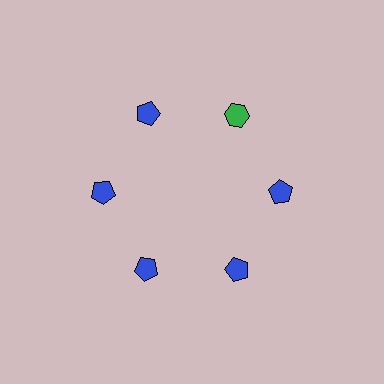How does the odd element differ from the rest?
It differs in both color (green instead of blue) and shape (hexagon instead of pentagon).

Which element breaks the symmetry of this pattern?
The green hexagon at roughly the 1 o'clock position breaks the symmetry. All other shapes are blue pentagons.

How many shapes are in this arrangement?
There are 6 shapes arranged in a ring pattern.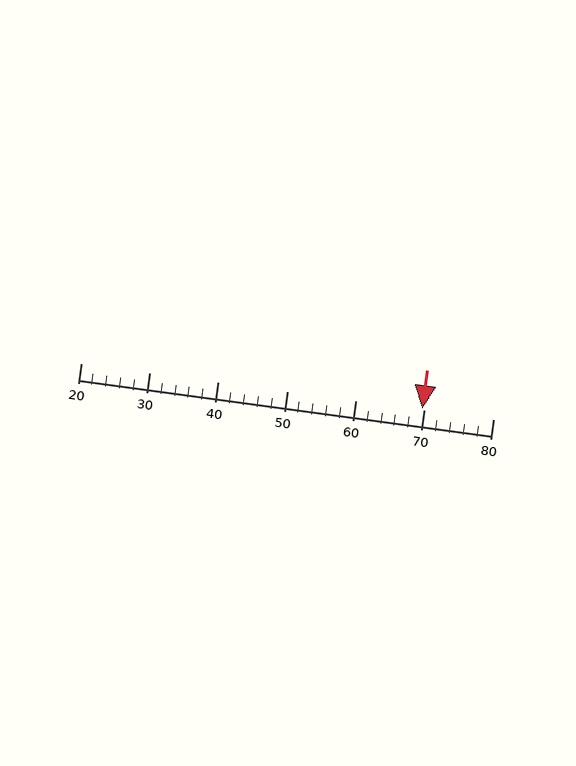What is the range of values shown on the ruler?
The ruler shows values from 20 to 80.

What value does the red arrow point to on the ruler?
The red arrow points to approximately 70.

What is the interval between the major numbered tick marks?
The major tick marks are spaced 10 units apart.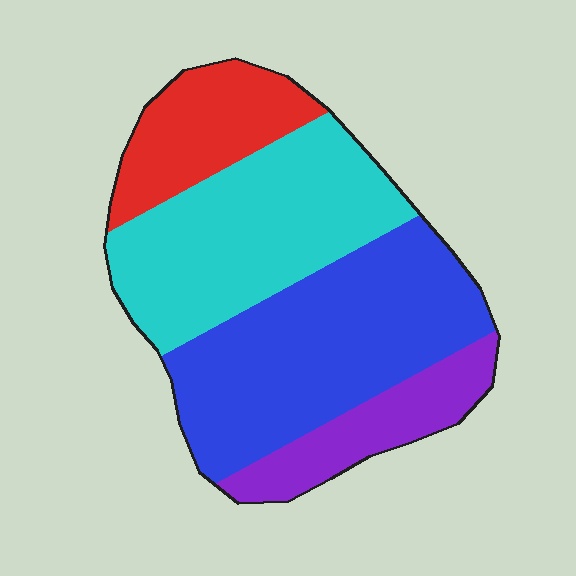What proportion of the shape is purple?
Purple covers about 15% of the shape.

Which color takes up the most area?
Blue, at roughly 40%.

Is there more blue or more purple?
Blue.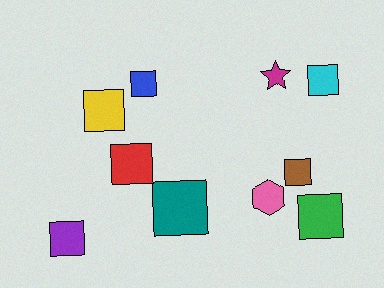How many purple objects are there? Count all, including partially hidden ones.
There is 1 purple object.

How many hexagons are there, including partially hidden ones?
There is 1 hexagon.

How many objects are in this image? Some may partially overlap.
There are 10 objects.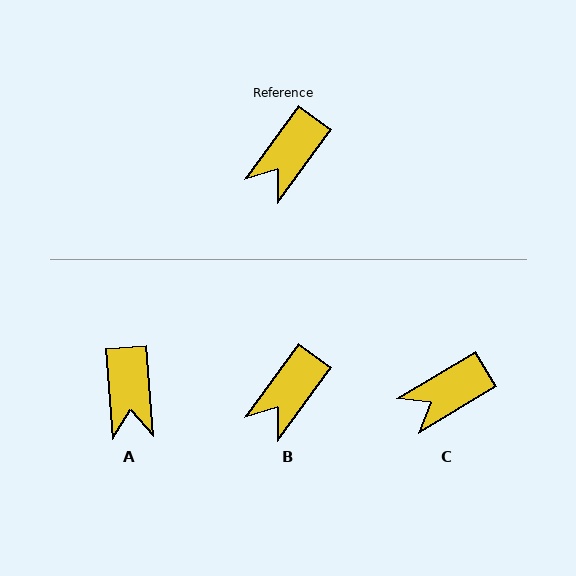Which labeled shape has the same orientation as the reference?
B.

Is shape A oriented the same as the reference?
No, it is off by about 40 degrees.